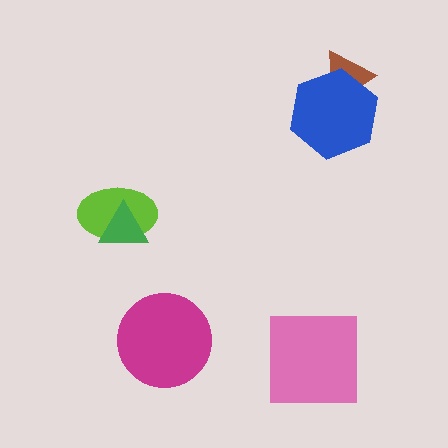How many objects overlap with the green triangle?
1 object overlaps with the green triangle.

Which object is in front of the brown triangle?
The blue hexagon is in front of the brown triangle.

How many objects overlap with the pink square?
0 objects overlap with the pink square.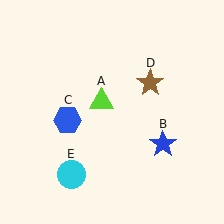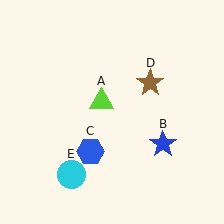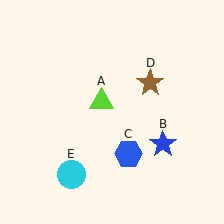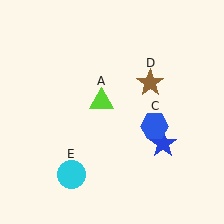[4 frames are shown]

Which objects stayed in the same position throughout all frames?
Lime triangle (object A) and blue star (object B) and brown star (object D) and cyan circle (object E) remained stationary.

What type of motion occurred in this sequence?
The blue hexagon (object C) rotated counterclockwise around the center of the scene.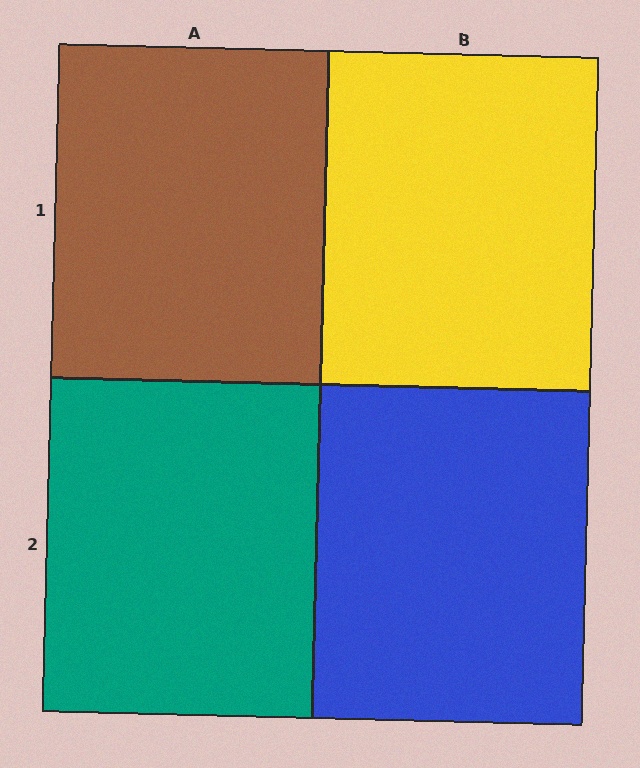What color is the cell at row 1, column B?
Yellow.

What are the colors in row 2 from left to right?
Teal, blue.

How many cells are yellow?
1 cell is yellow.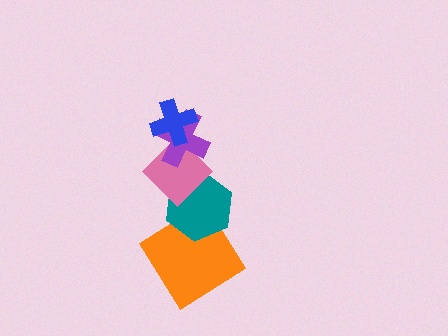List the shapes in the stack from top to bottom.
From top to bottom: the blue cross, the purple cross, the pink diamond, the teal hexagon, the orange diamond.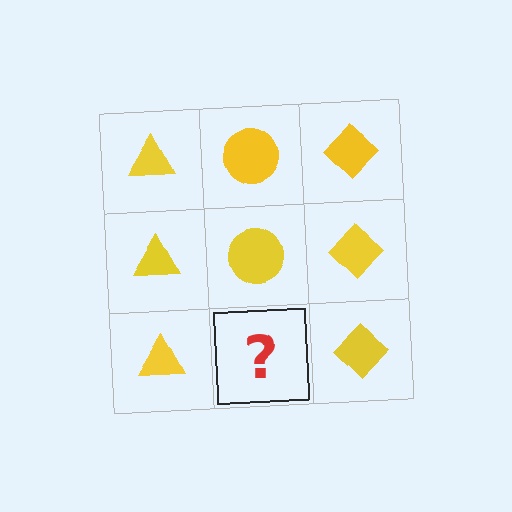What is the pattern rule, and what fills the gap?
The rule is that each column has a consistent shape. The gap should be filled with a yellow circle.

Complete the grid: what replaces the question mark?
The question mark should be replaced with a yellow circle.